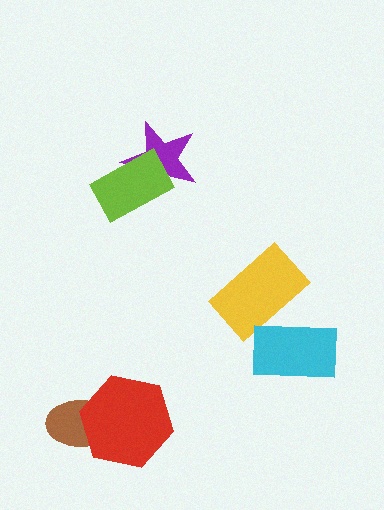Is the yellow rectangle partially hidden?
Yes, it is partially covered by another shape.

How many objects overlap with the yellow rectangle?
1 object overlaps with the yellow rectangle.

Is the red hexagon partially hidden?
No, no other shape covers it.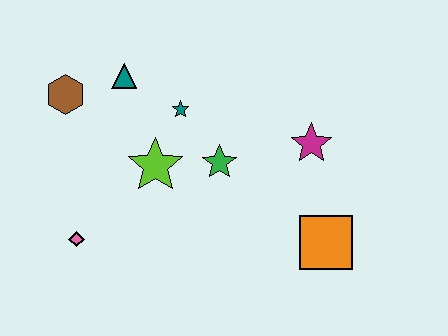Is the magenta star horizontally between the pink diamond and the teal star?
No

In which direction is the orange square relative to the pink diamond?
The orange square is to the right of the pink diamond.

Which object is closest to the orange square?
The magenta star is closest to the orange square.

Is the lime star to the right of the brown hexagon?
Yes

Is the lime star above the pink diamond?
Yes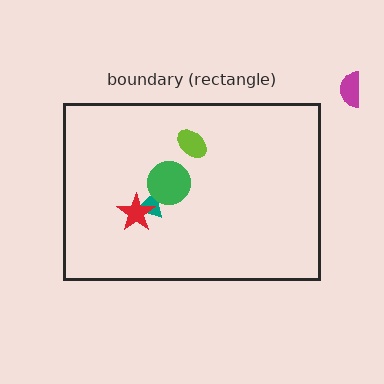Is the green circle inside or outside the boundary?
Inside.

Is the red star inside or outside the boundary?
Inside.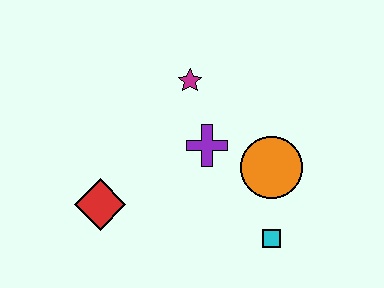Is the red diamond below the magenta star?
Yes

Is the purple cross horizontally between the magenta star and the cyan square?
Yes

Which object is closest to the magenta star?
The purple cross is closest to the magenta star.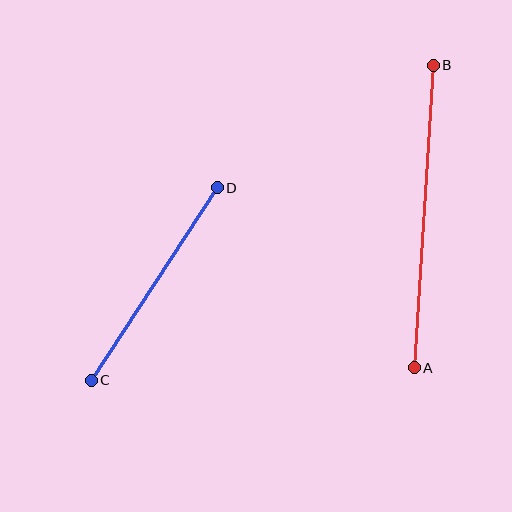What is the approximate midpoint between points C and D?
The midpoint is at approximately (154, 284) pixels.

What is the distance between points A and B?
The distance is approximately 303 pixels.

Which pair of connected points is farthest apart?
Points A and B are farthest apart.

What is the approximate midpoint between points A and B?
The midpoint is at approximately (424, 217) pixels.